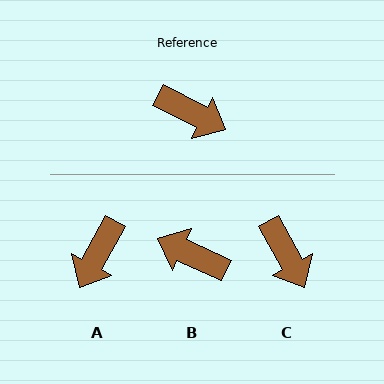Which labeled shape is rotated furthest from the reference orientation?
B, about 178 degrees away.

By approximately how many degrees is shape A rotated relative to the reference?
Approximately 91 degrees clockwise.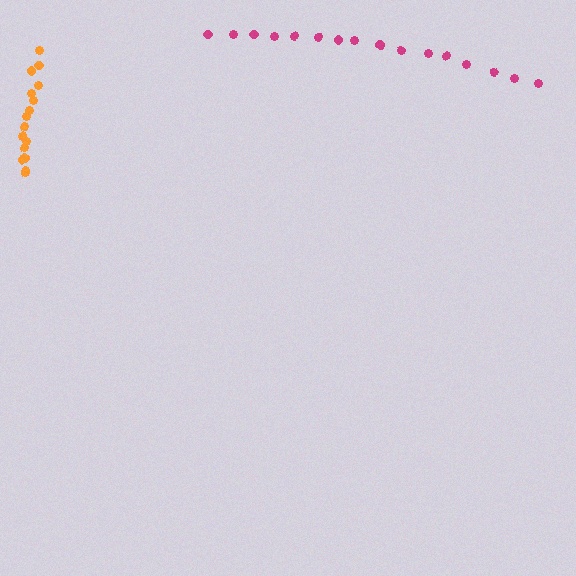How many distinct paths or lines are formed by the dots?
There are 2 distinct paths.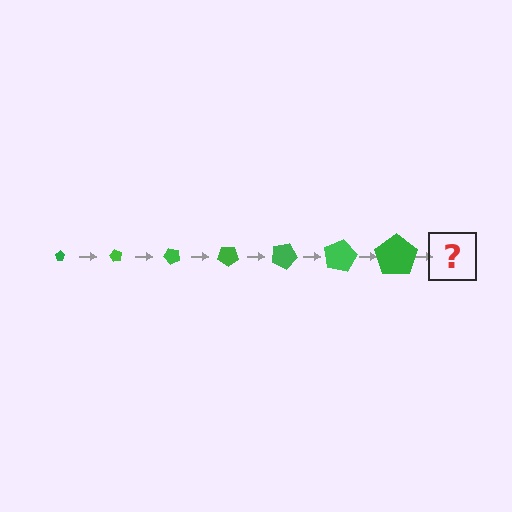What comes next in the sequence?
The next element should be a pentagon, larger than the previous one and rotated 420 degrees from the start.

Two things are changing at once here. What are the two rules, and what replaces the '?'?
The two rules are that the pentagon grows larger each step and it rotates 60 degrees each step. The '?' should be a pentagon, larger than the previous one and rotated 420 degrees from the start.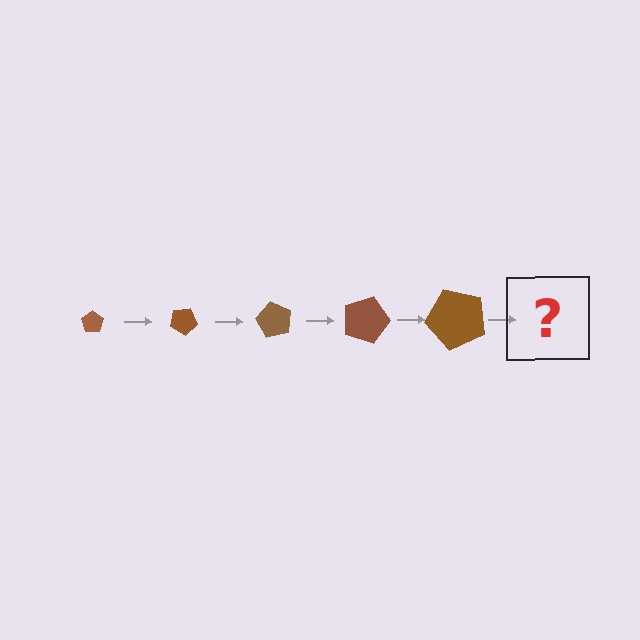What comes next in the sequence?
The next element should be a pentagon, larger than the previous one and rotated 150 degrees from the start.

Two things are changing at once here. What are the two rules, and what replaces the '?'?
The two rules are that the pentagon grows larger each step and it rotates 30 degrees each step. The '?' should be a pentagon, larger than the previous one and rotated 150 degrees from the start.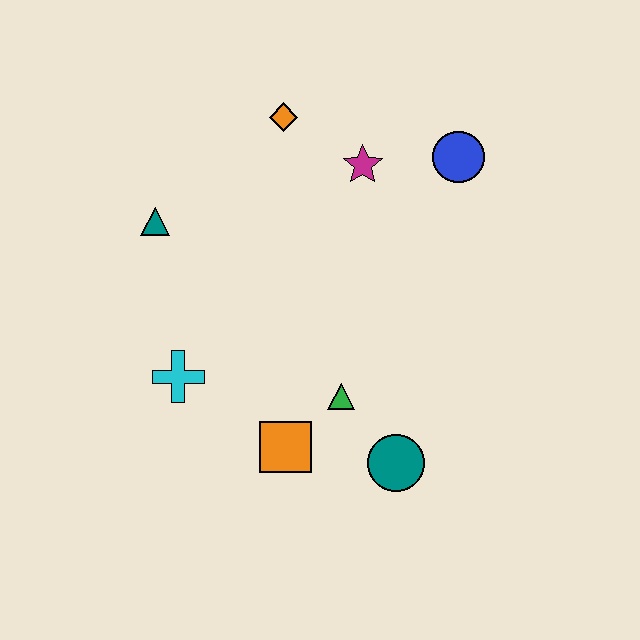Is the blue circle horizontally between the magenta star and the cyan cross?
No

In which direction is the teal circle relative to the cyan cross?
The teal circle is to the right of the cyan cross.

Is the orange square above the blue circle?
No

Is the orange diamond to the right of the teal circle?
No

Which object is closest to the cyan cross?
The orange square is closest to the cyan cross.